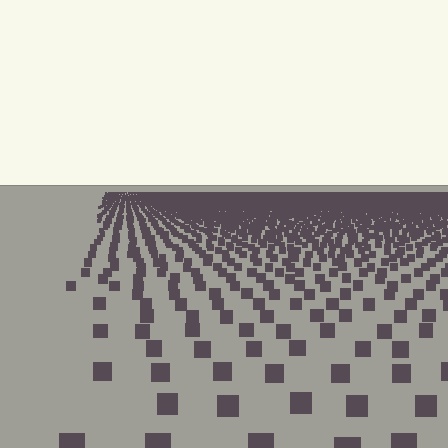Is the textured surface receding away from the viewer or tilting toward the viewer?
The surface is receding away from the viewer. Texture elements get smaller and denser toward the top.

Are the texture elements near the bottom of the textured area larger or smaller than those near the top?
Larger. Near the bottom, elements are closer to the viewer and appear at a bigger on-screen size.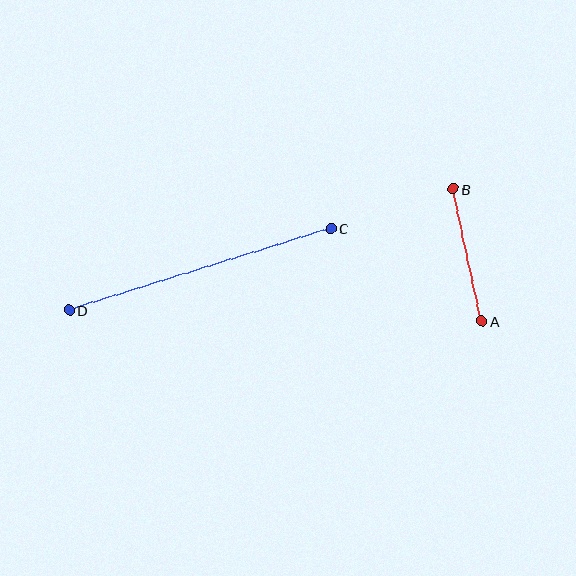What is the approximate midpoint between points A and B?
The midpoint is at approximately (467, 255) pixels.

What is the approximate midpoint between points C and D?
The midpoint is at approximately (200, 269) pixels.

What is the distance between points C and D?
The distance is approximately 274 pixels.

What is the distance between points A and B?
The distance is approximately 135 pixels.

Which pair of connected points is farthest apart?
Points C and D are farthest apart.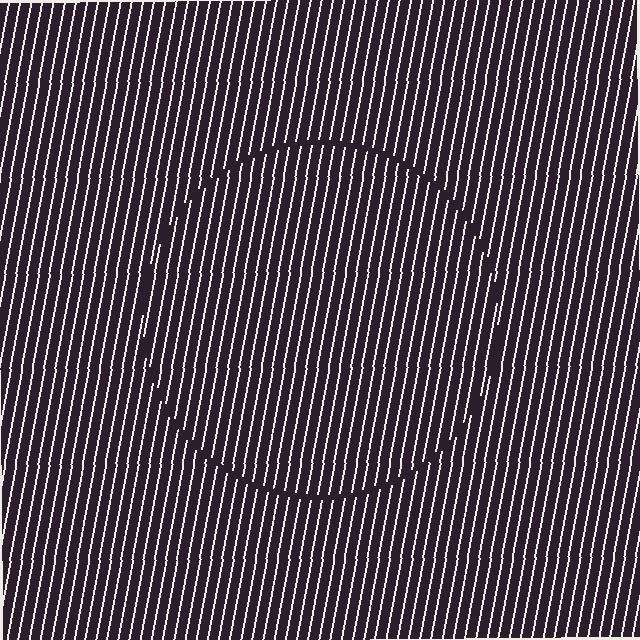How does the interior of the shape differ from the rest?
The interior of the shape contains the same grating, shifted by half a period — the contour is defined by the phase discontinuity where line-ends from the inner and outer gratings abut.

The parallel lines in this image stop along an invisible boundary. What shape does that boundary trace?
An illusory circle. The interior of the shape contains the same grating, shifted by half a period — the contour is defined by the phase discontinuity where line-ends from the inner and outer gratings abut.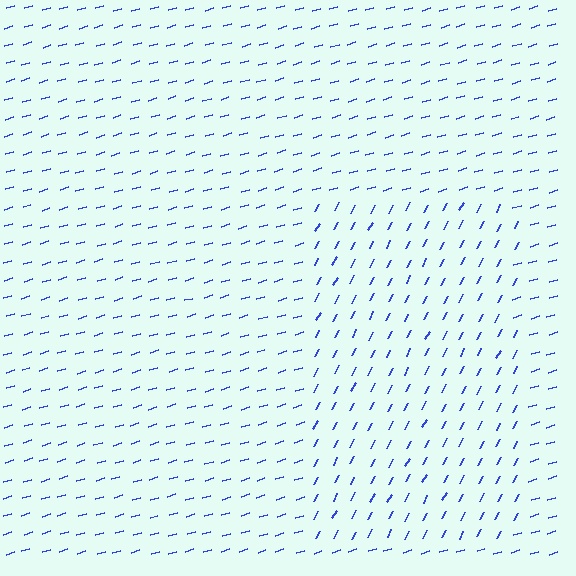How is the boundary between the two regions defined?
The boundary is defined purely by a change in line orientation (approximately 45 degrees difference). All lines are the same color and thickness.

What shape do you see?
I see a rectangle.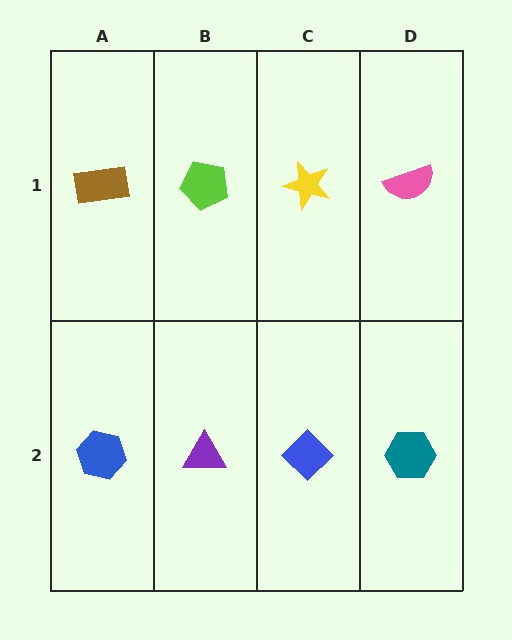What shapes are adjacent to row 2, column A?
A brown rectangle (row 1, column A), a purple triangle (row 2, column B).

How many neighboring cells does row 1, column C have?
3.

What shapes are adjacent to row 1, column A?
A blue hexagon (row 2, column A), a lime pentagon (row 1, column B).